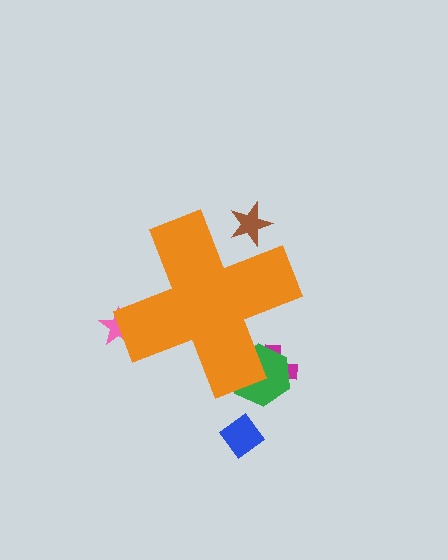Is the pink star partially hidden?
Yes, the pink star is partially hidden behind the orange cross.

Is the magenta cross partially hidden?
Yes, the magenta cross is partially hidden behind the orange cross.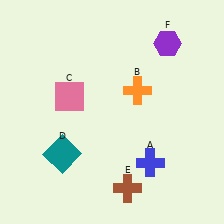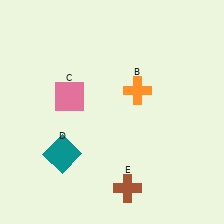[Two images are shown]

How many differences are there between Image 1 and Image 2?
There are 2 differences between the two images.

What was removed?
The purple hexagon (F), the blue cross (A) were removed in Image 2.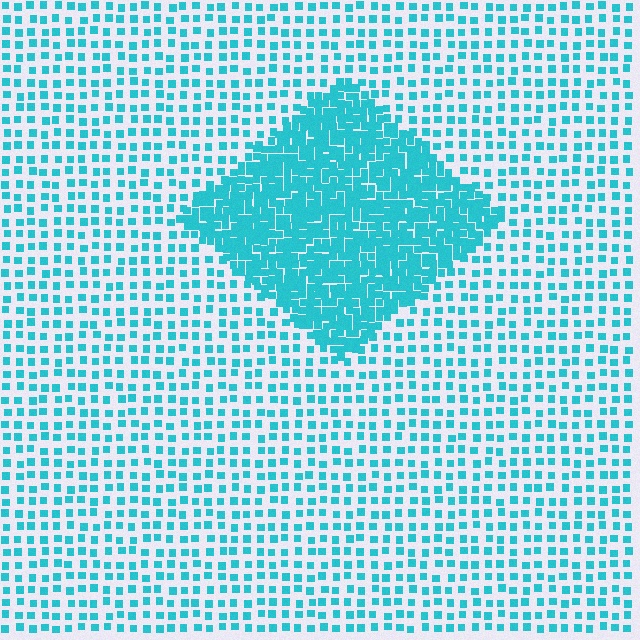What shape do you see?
I see a diamond.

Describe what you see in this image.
The image contains small cyan elements arranged at two different densities. A diamond-shaped region is visible where the elements are more densely packed than the surrounding area.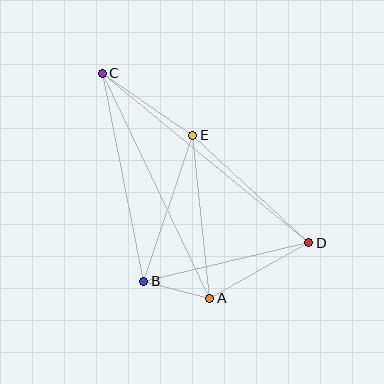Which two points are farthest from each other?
Points C and D are farthest from each other.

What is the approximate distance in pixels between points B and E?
The distance between B and E is approximately 154 pixels.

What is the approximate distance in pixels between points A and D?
The distance between A and D is approximately 114 pixels.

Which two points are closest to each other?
Points A and B are closest to each other.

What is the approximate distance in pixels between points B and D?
The distance between B and D is approximately 169 pixels.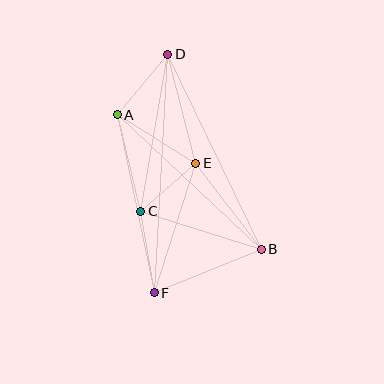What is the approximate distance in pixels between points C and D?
The distance between C and D is approximately 159 pixels.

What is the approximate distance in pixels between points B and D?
The distance between B and D is approximately 217 pixels.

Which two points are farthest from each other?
Points D and F are farthest from each other.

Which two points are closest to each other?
Points C and E are closest to each other.